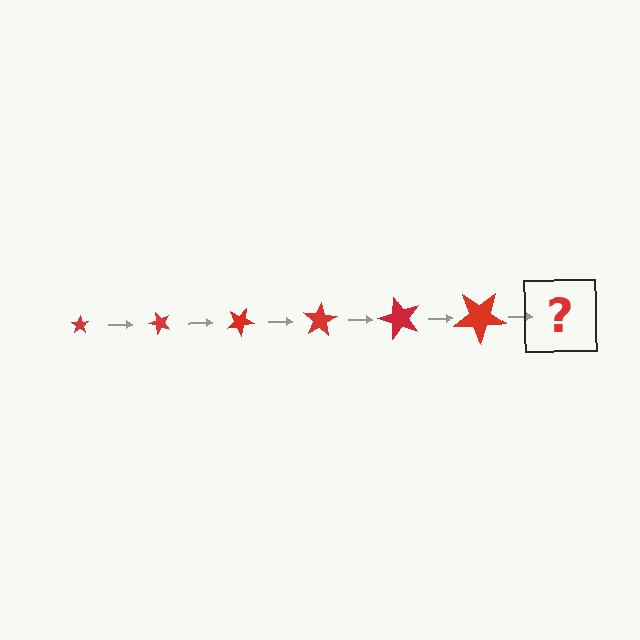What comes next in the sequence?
The next element should be a star, larger than the previous one and rotated 300 degrees from the start.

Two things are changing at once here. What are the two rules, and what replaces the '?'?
The two rules are that the star grows larger each step and it rotates 50 degrees each step. The '?' should be a star, larger than the previous one and rotated 300 degrees from the start.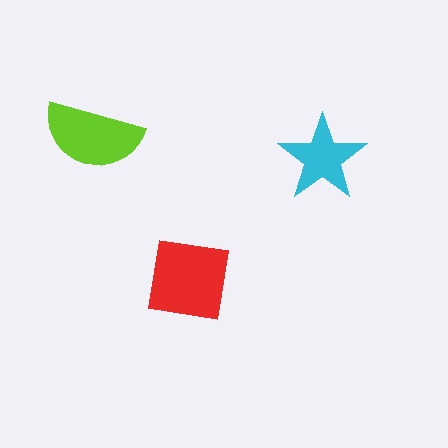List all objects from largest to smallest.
The red square, the lime semicircle, the cyan star.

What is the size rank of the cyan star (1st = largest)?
3rd.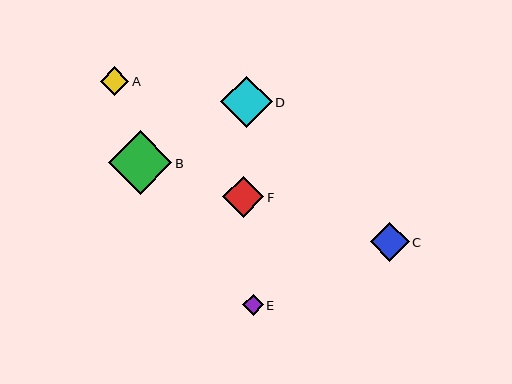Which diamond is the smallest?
Diamond E is the smallest with a size of approximately 21 pixels.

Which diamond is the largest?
Diamond B is the largest with a size of approximately 64 pixels.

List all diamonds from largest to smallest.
From largest to smallest: B, D, F, C, A, E.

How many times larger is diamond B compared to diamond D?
Diamond B is approximately 1.2 times the size of diamond D.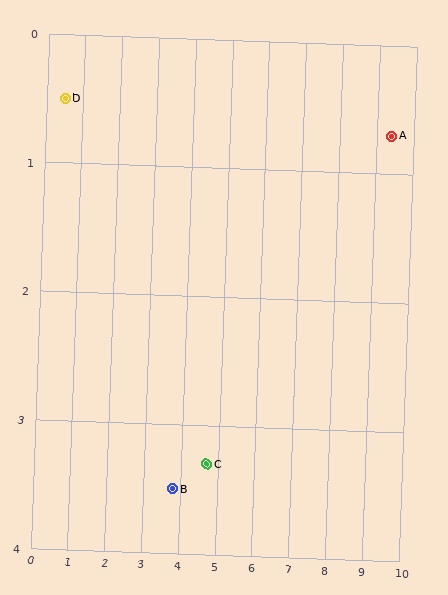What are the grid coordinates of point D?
Point D is at approximately (0.5, 0.5).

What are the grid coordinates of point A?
Point A is at approximately (9.4, 0.7).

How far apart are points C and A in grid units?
Points C and A are about 5.4 grid units apart.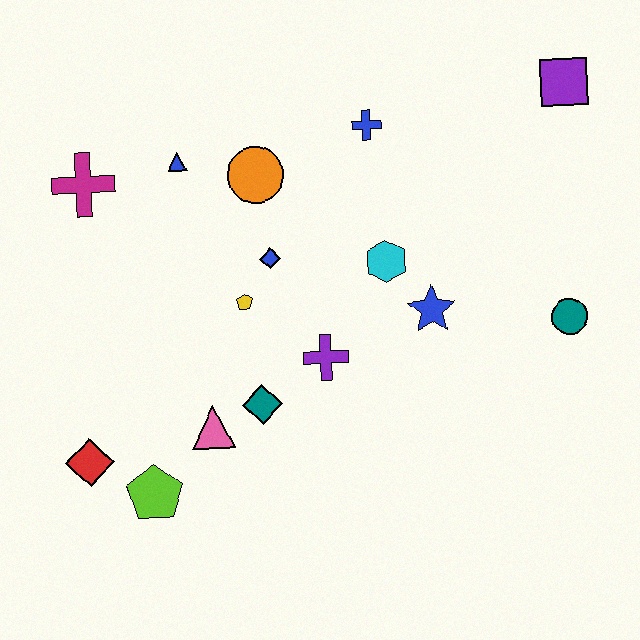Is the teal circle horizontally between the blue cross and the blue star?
No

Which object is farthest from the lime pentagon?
The purple square is farthest from the lime pentagon.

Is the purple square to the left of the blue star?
No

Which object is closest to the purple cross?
The teal diamond is closest to the purple cross.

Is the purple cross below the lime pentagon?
No